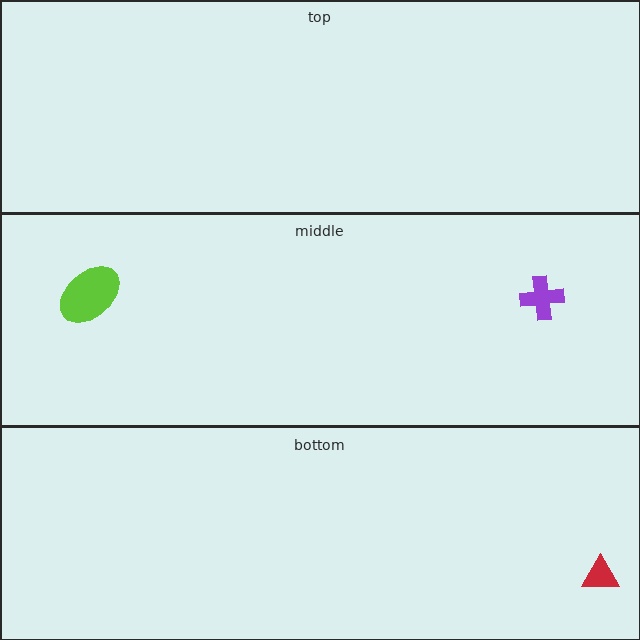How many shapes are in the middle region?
2.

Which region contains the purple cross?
The middle region.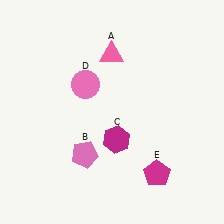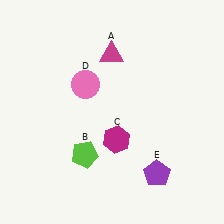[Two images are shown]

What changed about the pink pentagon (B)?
In Image 1, B is pink. In Image 2, it changed to lime.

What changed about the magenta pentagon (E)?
In Image 1, E is magenta. In Image 2, it changed to purple.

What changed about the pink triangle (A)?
In Image 1, A is pink. In Image 2, it changed to magenta.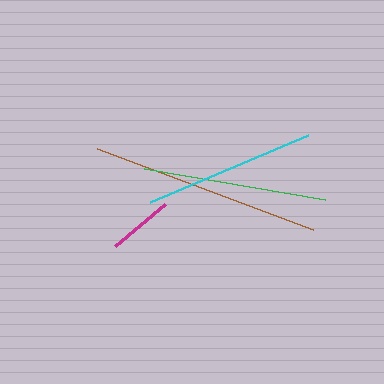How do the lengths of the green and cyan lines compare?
The green and cyan lines are approximately the same length.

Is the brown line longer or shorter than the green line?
The brown line is longer than the green line.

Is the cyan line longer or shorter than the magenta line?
The cyan line is longer than the magenta line.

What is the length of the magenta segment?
The magenta segment is approximately 65 pixels long.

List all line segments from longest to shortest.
From longest to shortest: brown, green, cyan, magenta.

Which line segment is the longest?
The brown line is the longest at approximately 230 pixels.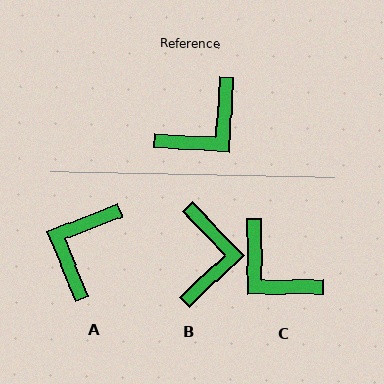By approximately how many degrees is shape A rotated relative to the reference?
Approximately 155 degrees clockwise.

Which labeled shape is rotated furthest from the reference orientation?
A, about 155 degrees away.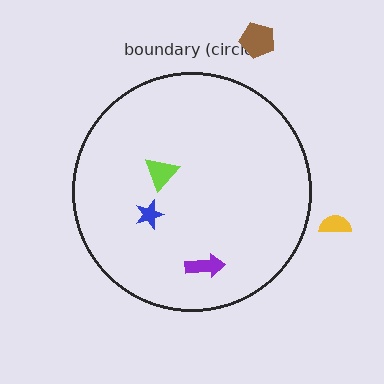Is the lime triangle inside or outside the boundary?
Inside.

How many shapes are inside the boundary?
3 inside, 2 outside.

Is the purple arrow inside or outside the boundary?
Inside.